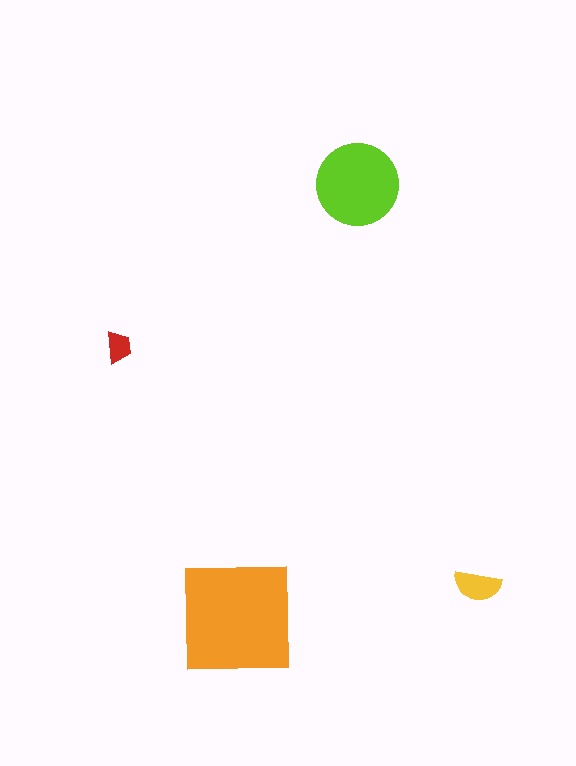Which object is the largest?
The orange square.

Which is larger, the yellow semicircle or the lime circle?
The lime circle.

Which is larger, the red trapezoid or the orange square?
The orange square.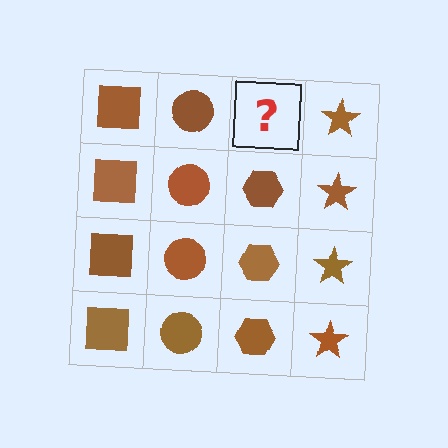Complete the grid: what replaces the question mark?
The question mark should be replaced with a brown hexagon.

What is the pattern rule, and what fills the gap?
The rule is that each column has a consistent shape. The gap should be filled with a brown hexagon.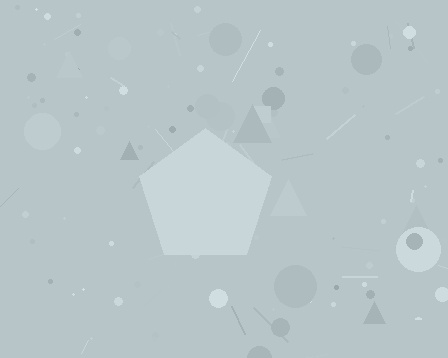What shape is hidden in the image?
A pentagon is hidden in the image.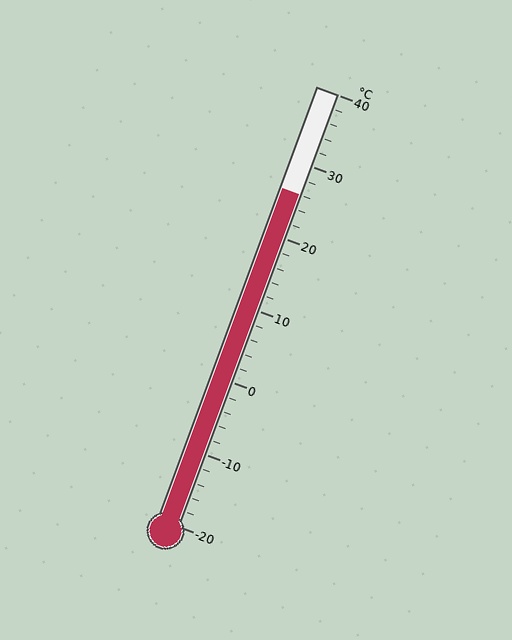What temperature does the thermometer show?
The thermometer shows approximately 26°C.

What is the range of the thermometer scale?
The thermometer scale ranges from -20°C to 40°C.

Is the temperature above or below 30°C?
The temperature is below 30°C.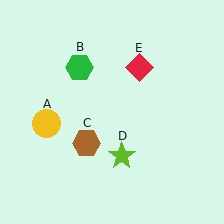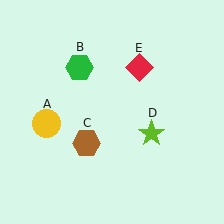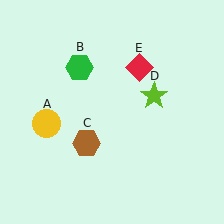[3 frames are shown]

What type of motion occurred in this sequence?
The lime star (object D) rotated counterclockwise around the center of the scene.